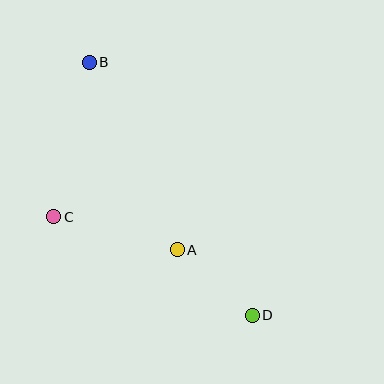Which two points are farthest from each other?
Points B and D are farthest from each other.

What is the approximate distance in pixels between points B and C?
The distance between B and C is approximately 159 pixels.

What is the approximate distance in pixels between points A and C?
The distance between A and C is approximately 128 pixels.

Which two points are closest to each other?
Points A and D are closest to each other.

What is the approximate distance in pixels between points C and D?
The distance between C and D is approximately 222 pixels.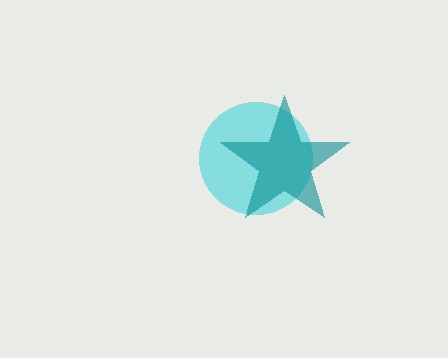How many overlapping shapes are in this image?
There are 2 overlapping shapes in the image.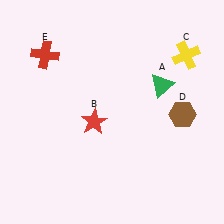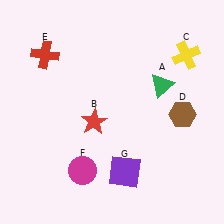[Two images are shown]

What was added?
A magenta circle (F), a purple square (G) were added in Image 2.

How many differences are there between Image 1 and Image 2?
There are 2 differences between the two images.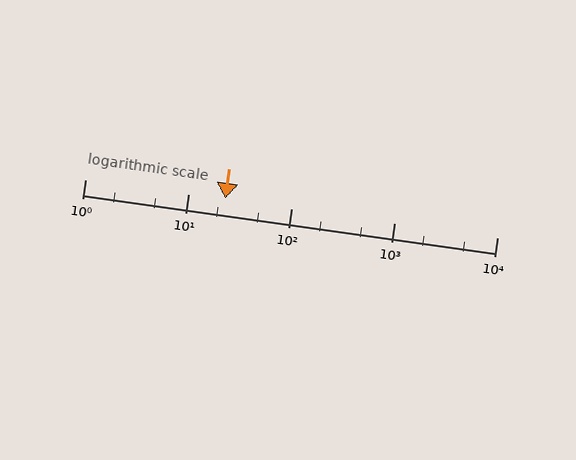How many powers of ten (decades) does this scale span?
The scale spans 4 decades, from 1 to 10000.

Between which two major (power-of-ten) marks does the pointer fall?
The pointer is between 10 and 100.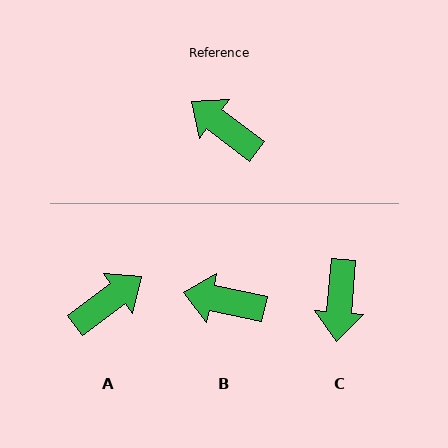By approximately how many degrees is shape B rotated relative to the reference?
Approximately 26 degrees counter-clockwise.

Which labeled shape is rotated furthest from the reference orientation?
C, about 123 degrees away.